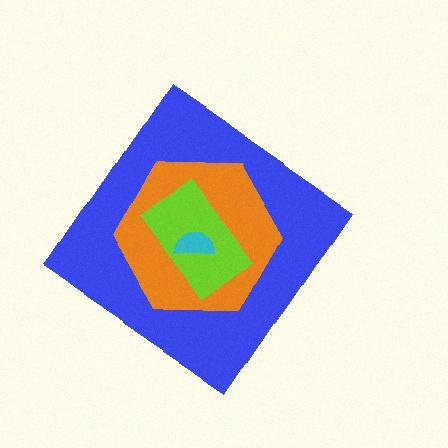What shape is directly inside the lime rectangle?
The cyan semicircle.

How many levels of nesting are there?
4.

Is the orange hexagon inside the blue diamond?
Yes.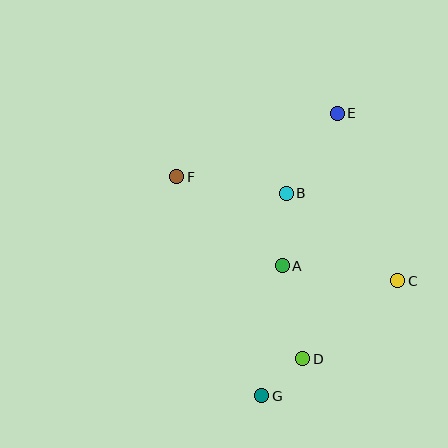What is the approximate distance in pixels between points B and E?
The distance between B and E is approximately 95 pixels.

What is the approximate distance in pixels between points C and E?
The distance between C and E is approximately 178 pixels.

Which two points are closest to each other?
Points D and G are closest to each other.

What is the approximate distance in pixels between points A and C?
The distance between A and C is approximately 116 pixels.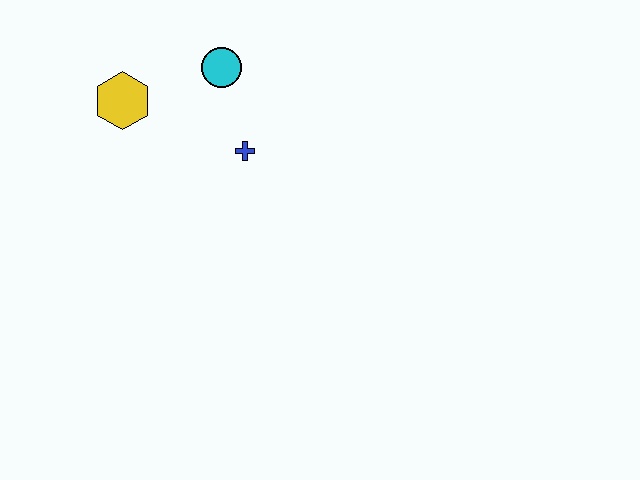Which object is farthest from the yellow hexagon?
The blue cross is farthest from the yellow hexagon.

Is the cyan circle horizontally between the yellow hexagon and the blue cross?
Yes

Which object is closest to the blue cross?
The cyan circle is closest to the blue cross.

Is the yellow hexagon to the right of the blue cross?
No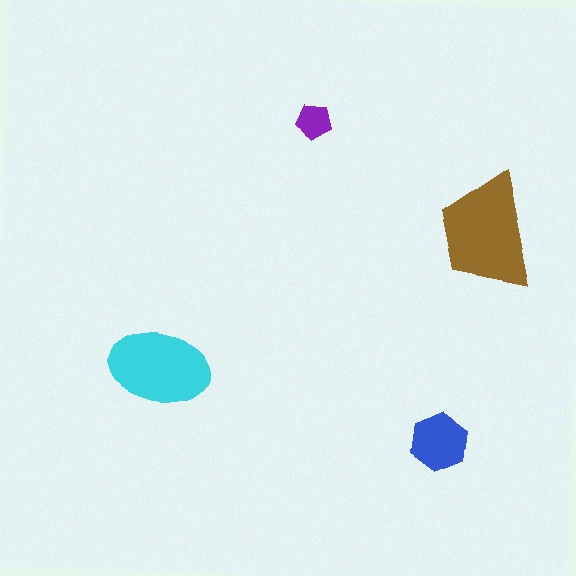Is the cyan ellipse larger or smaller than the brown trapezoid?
Smaller.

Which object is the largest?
The brown trapezoid.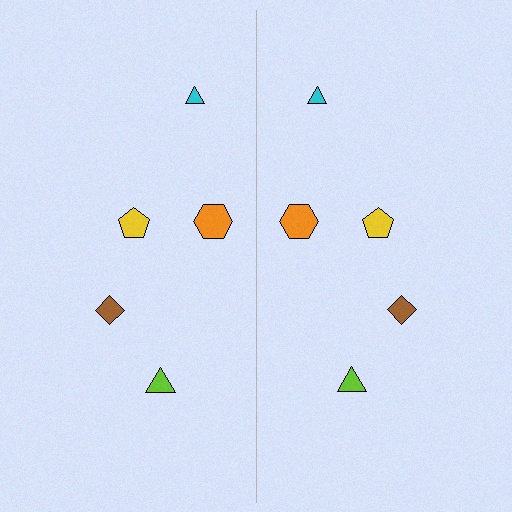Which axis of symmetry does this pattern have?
The pattern has a vertical axis of symmetry running through the center of the image.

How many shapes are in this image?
There are 10 shapes in this image.